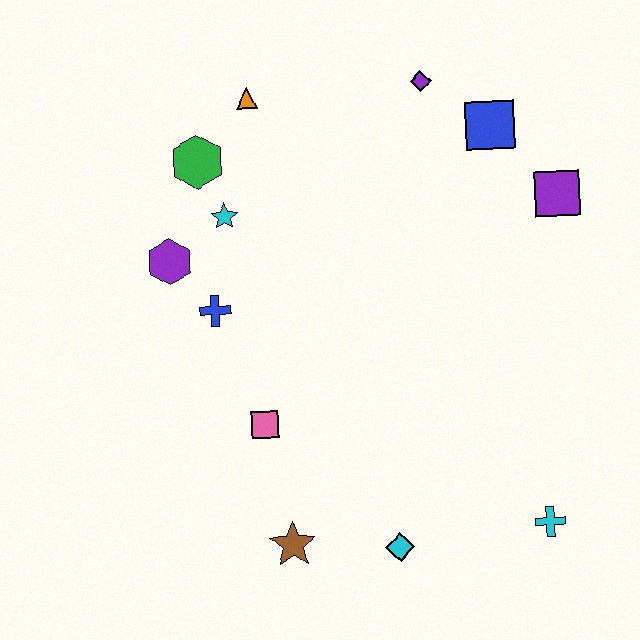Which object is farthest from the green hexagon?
The cyan cross is farthest from the green hexagon.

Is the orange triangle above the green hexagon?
Yes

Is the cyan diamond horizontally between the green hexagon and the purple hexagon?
No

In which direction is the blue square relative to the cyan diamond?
The blue square is above the cyan diamond.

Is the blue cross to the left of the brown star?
Yes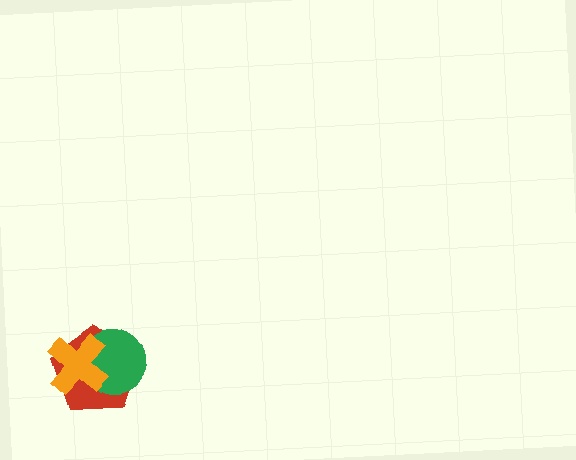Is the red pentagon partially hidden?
Yes, it is partially covered by another shape.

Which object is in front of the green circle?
The orange cross is in front of the green circle.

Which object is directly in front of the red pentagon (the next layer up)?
The green circle is directly in front of the red pentagon.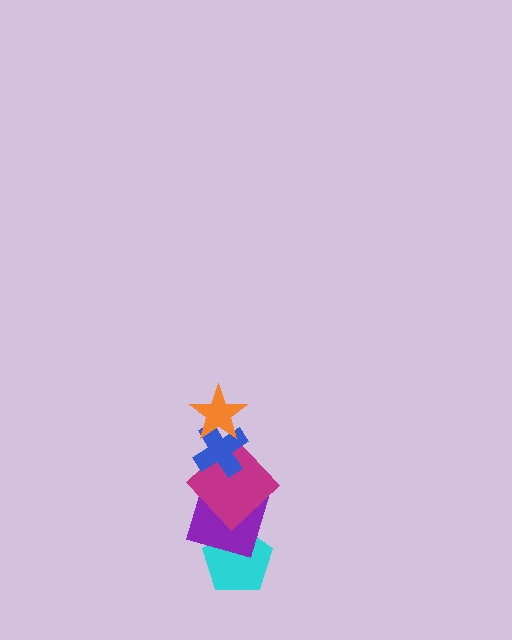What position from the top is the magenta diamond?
The magenta diamond is 3rd from the top.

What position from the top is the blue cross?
The blue cross is 2nd from the top.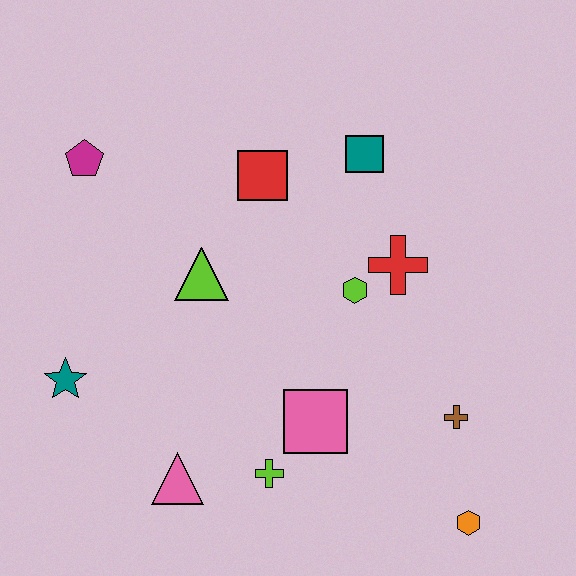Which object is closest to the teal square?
The red square is closest to the teal square.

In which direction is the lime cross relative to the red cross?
The lime cross is below the red cross.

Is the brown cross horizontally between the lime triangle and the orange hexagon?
Yes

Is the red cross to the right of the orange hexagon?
No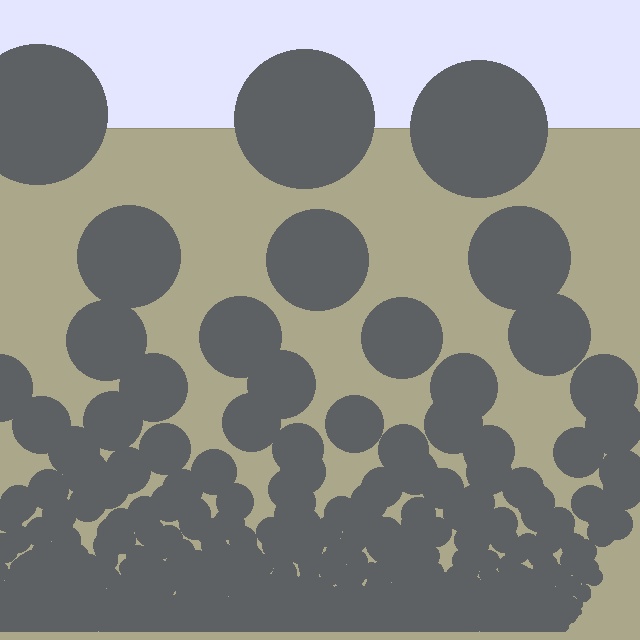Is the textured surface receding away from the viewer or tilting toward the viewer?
The surface appears to tilt toward the viewer. Texture elements get larger and sparser toward the top.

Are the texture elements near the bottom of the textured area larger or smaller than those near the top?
Smaller. The gradient is inverted — elements near the bottom are smaller and denser.